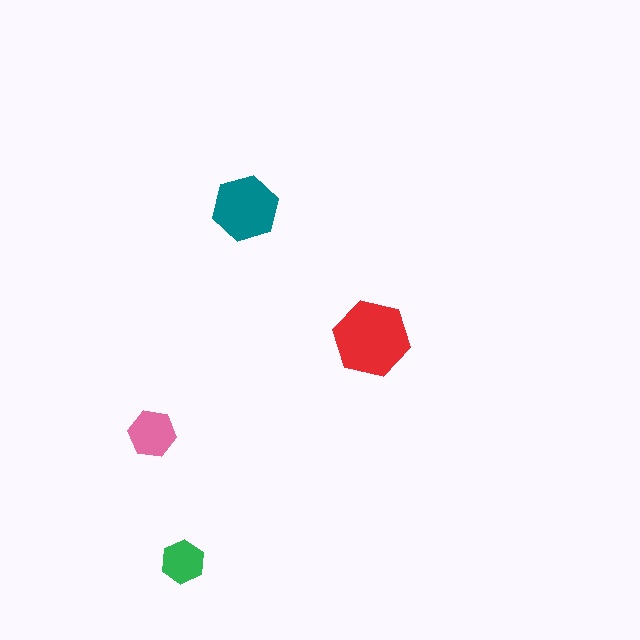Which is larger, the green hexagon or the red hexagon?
The red one.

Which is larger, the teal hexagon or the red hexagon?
The red one.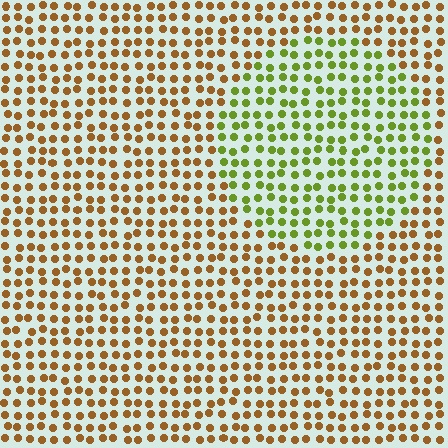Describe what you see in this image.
The image is filled with small brown elements in a uniform arrangement. A circle-shaped region is visible where the elements are tinted to a slightly different hue, forming a subtle color boundary.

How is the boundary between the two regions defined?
The boundary is defined purely by a slight shift in hue (about 54 degrees). Spacing, size, and orientation are identical on both sides.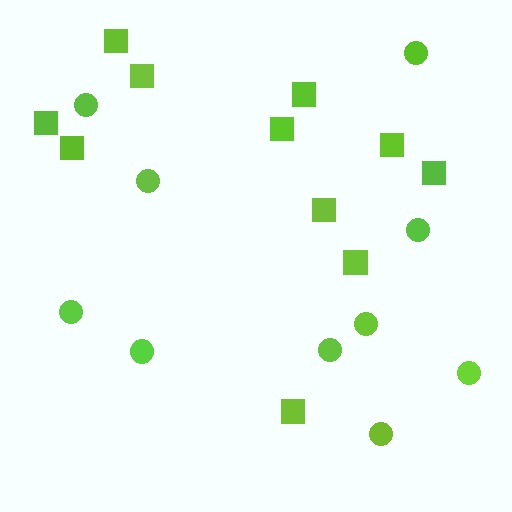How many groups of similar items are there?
There are 2 groups: one group of squares (11) and one group of circles (10).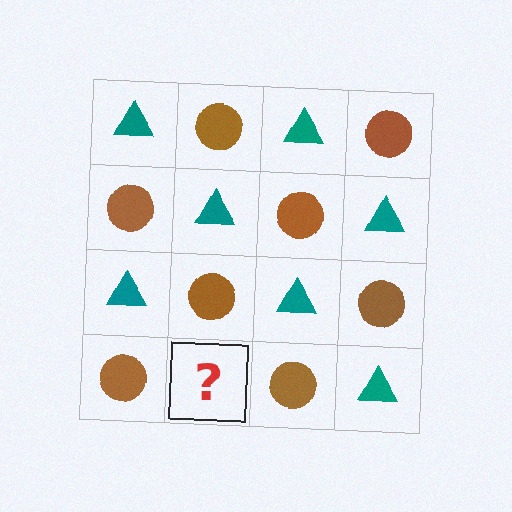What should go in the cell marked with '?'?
The missing cell should contain a teal triangle.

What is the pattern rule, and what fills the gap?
The rule is that it alternates teal triangle and brown circle in a checkerboard pattern. The gap should be filled with a teal triangle.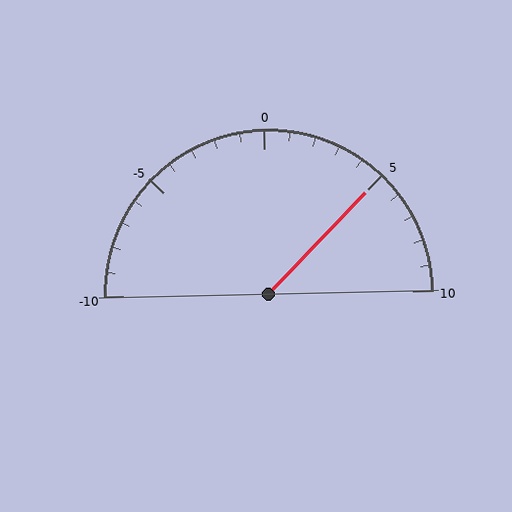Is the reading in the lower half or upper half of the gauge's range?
The reading is in the upper half of the range (-10 to 10).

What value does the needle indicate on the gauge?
The needle indicates approximately 5.